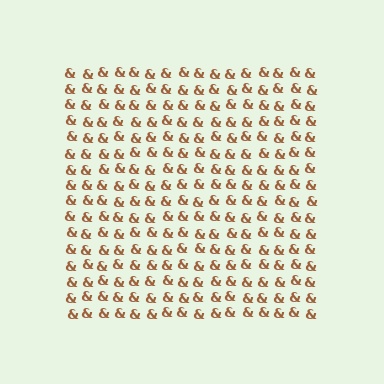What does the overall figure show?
The overall figure shows a square.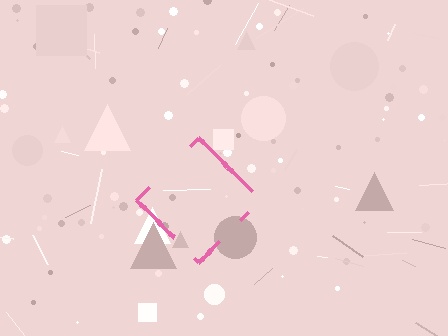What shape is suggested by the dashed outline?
The dashed outline suggests a diamond.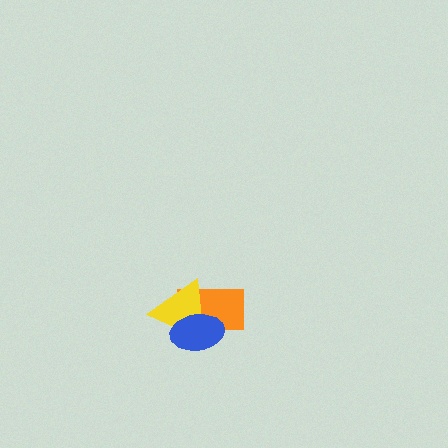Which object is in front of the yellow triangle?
The blue ellipse is in front of the yellow triangle.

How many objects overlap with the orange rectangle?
2 objects overlap with the orange rectangle.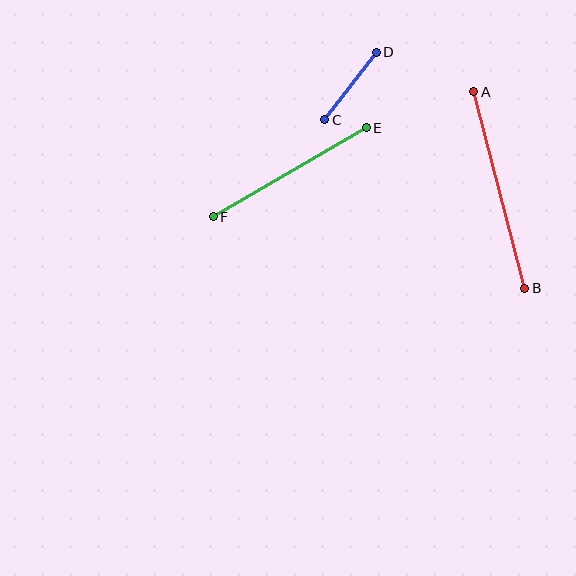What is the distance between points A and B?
The distance is approximately 203 pixels.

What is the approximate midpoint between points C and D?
The midpoint is at approximately (350, 86) pixels.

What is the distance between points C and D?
The distance is approximately 85 pixels.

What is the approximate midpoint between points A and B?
The midpoint is at approximately (499, 190) pixels.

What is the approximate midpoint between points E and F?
The midpoint is at approximately (290, 172) pixels.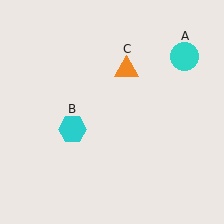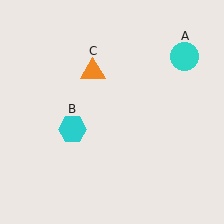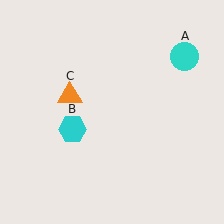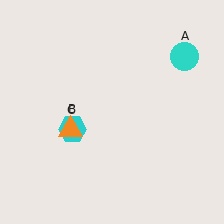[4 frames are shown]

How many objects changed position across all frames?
1 object changed position: orange triangle (object C).